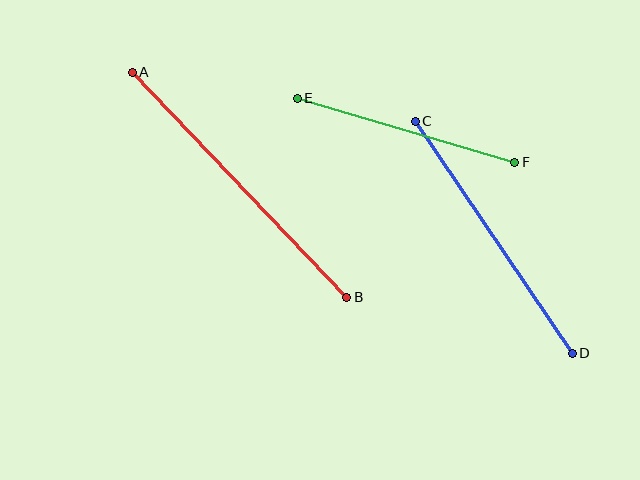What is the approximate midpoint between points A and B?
The midpoint is at approximately (240, 185) pixels.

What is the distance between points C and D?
The distance is approximately 280 pixels.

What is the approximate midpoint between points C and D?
The midpoint is at approximately (494, 237) pixels.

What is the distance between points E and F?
The distance is approximately 227 pixels.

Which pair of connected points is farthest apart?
Points A and B are farthest apart.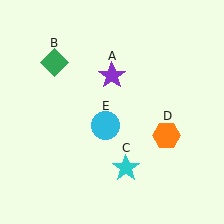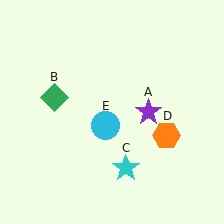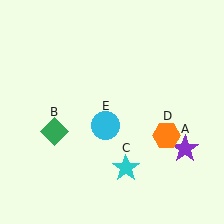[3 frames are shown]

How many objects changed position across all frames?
2 objects changed position: purple star (object A), green diamond (object B).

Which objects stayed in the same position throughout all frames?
Cyan star (object C) and orange hexagon (object D) and cyan circle (object E) remained stationary.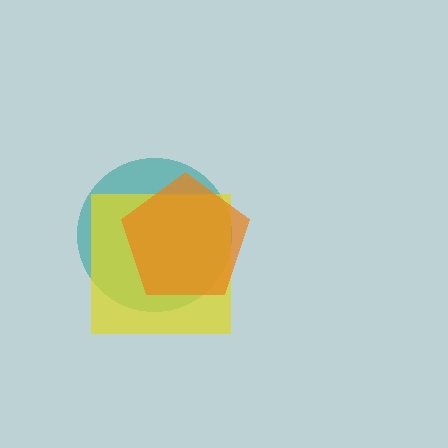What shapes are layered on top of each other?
The layered shapes are: a teal circle, a yellow square, an orange pentagon.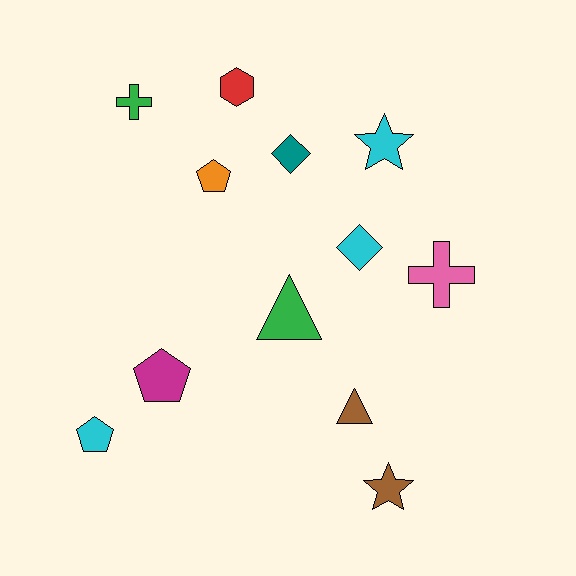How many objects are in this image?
There are 12 objects.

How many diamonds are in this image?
There are 2 diamonds.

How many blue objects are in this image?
There are no blue objects.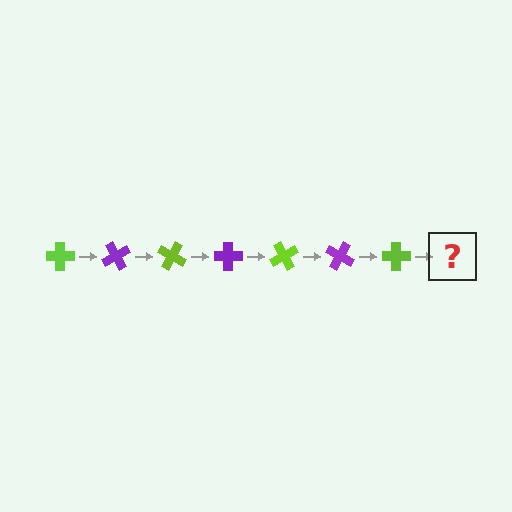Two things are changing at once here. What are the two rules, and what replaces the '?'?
The two rules are that it rotates 60 degrees each step and the color cycles through lime and purple. The '?' should be a purple cross, rotated 420 degrees from the start.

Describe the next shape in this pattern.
It should be a purple cross, rotated 420 degrees from the start.